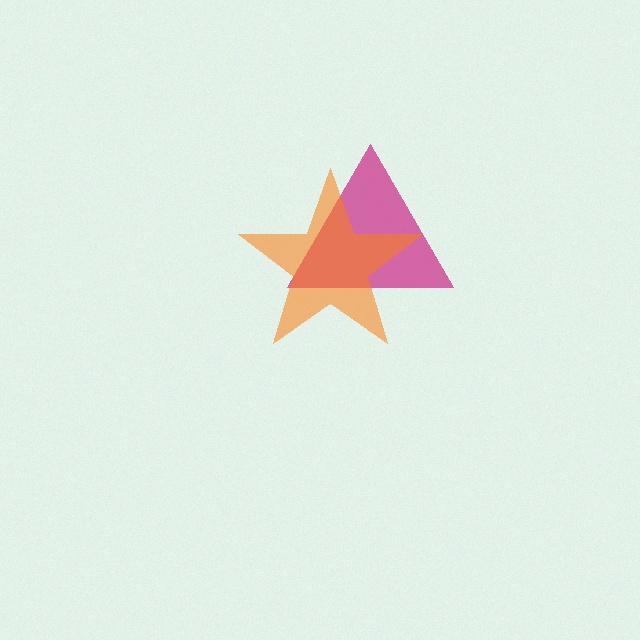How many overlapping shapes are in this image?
There are 2 overlapping shapes in the image.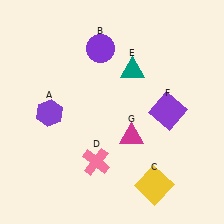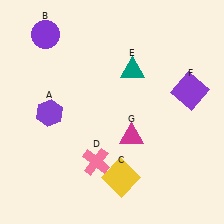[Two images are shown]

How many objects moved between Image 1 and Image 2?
3 objects moved between the two images.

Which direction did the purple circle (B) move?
The purple circle (B) moved left.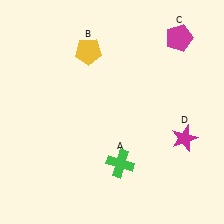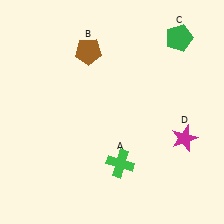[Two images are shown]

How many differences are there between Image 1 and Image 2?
There are 2 differences between the two images.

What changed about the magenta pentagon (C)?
In Image 1, C is magenta. In Image 2, it changed to green.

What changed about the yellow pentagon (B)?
In Image 1, B is yellow. In Image 2, it changed to brown.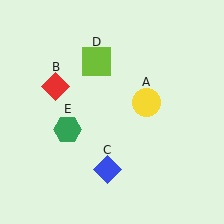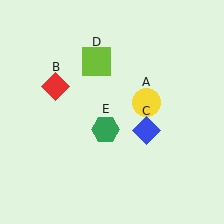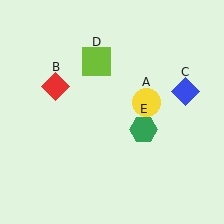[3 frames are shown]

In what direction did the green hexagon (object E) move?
The green hexagon (object E) moved right.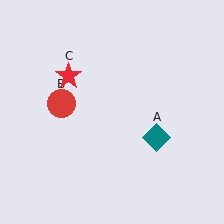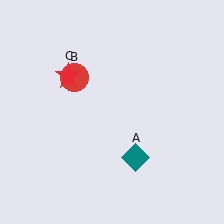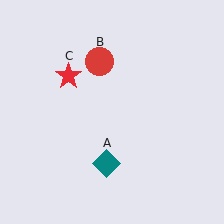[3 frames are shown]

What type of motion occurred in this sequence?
The teal diamond (object A), red circle (object B) rotated clockwise around the center of the scene.